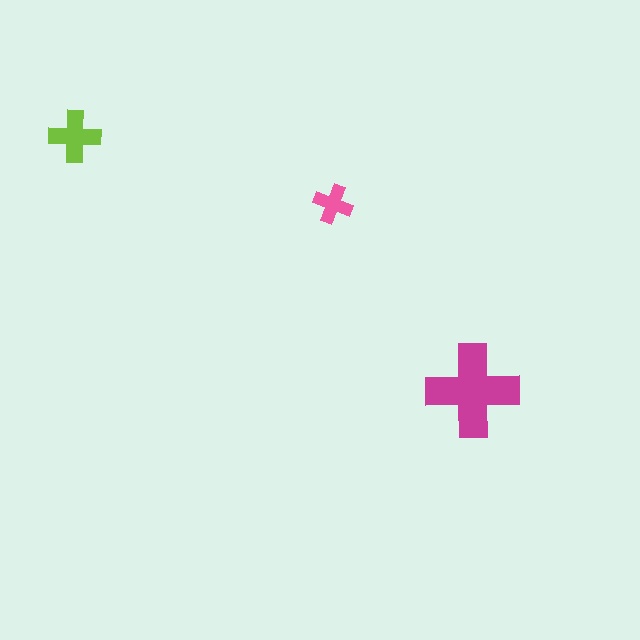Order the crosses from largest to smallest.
the magenta one, the lime one, the pink one.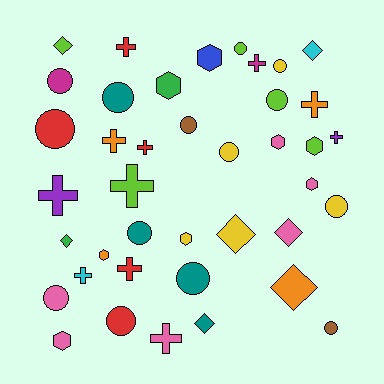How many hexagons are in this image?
There are 8 hexagons.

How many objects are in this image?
There are 40 objects.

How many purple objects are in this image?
There are 2 purple objects.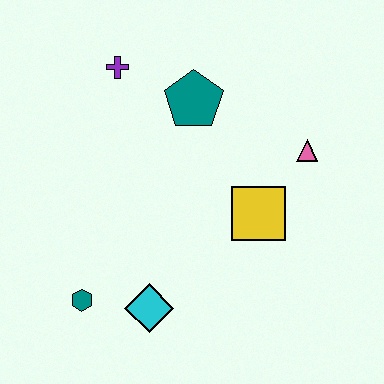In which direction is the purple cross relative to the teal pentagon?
The purple cross is to the left of the teal pentagon.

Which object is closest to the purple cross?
The teal pentagon is closest to the purple cross.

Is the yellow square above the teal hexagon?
Yes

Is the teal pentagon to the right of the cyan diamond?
Yes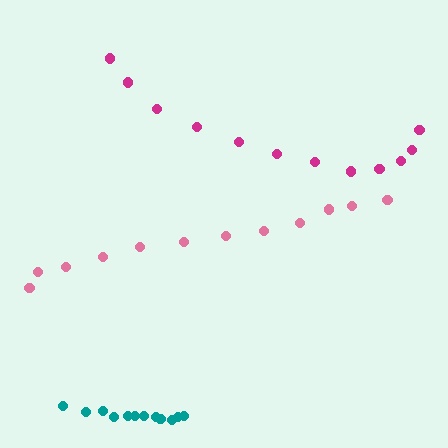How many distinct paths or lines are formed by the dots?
There are 3 distinct paths.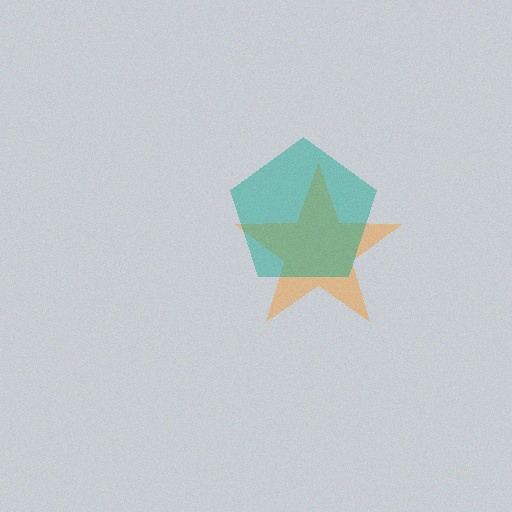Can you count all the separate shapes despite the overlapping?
Yes, there are 2 separate shapes.